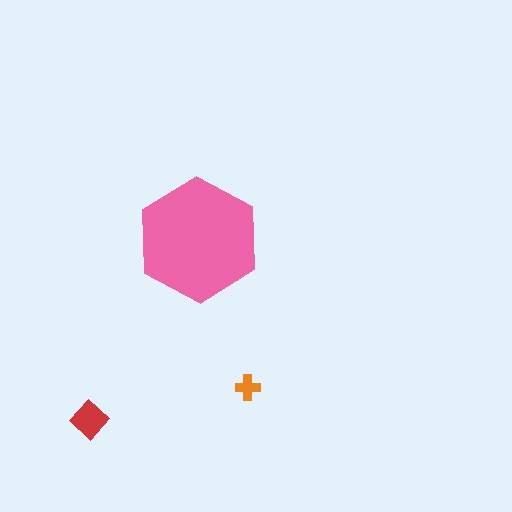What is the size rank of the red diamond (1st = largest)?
2nd.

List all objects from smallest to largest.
The orange cross, the red diamond, the pink hexagon.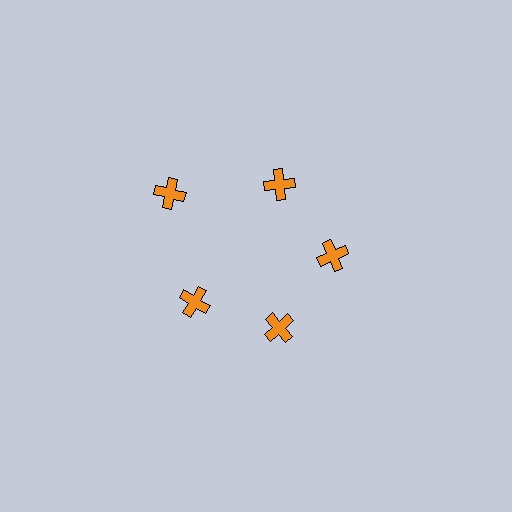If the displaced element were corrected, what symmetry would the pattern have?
It would have 5-fold rotational symmetry — the pattern would map onto itself every 72 degrees.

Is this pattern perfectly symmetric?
No. The 5 orange crosses are arranged in a ring, but one element near the 10 o'clock position is pushed outward from the center, breaking the 5-fold rotational symmetry.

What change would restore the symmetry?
The symmetry would be restored by moving it inward, back onto the ring so that all 5 crosses sit at equal angles and equal distance from the center.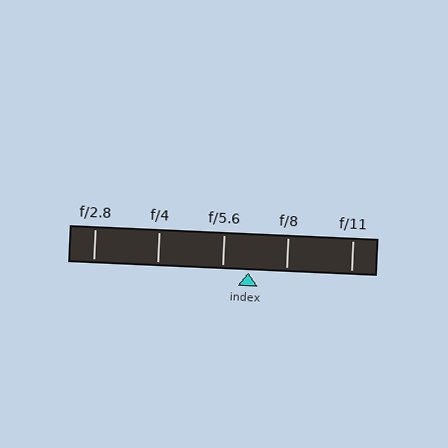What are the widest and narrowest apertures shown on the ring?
The widest aperture shown is f/2.8 and the narrowest is f/11.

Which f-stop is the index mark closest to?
The index mark is closest to f/5.6.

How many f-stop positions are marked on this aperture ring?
There are 5 f-stop positions marked.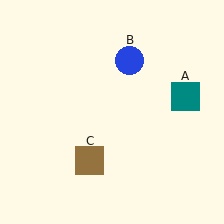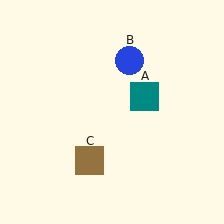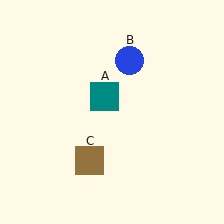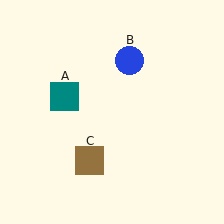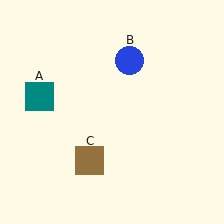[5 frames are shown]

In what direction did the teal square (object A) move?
The teal square (object A) moved left.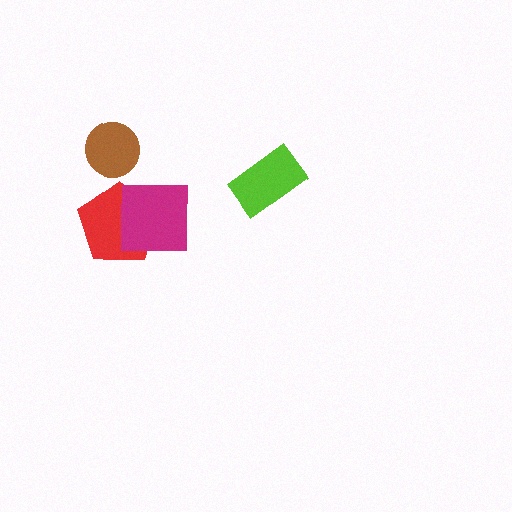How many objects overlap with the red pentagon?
1 object overlaps with the red pentagon.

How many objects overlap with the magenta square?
1 object overlaps with the magenta square.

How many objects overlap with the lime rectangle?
0 objects overlap with the lime rectangle.